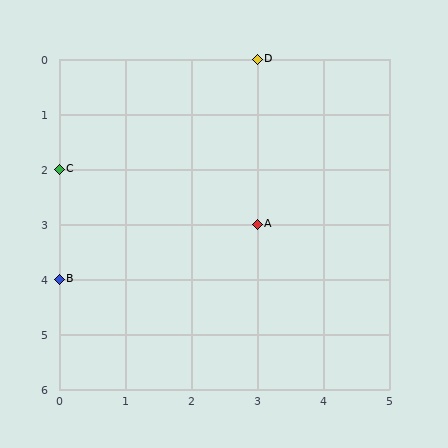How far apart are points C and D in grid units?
Points C and D are 3 columns and 2 rows apart (about 3.6 grid units diagonally).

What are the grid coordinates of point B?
Point B is at grid coordinates (0, 4).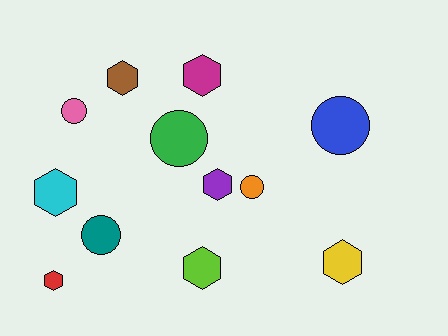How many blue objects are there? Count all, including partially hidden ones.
There is 1 blue object.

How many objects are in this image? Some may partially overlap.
There are 12 objects.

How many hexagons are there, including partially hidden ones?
There are 7 hexagons.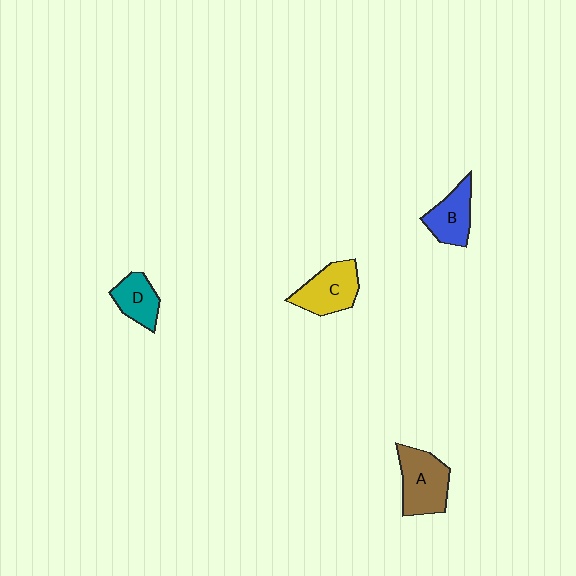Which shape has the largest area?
Shape A (brown).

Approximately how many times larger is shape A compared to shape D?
Approximately 1.5 times.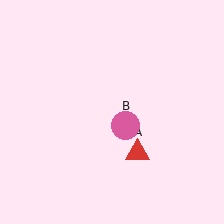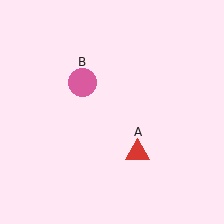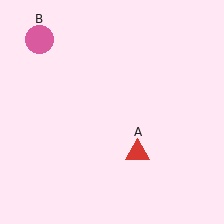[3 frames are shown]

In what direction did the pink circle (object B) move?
The pink circle (object B) moved up and to the left.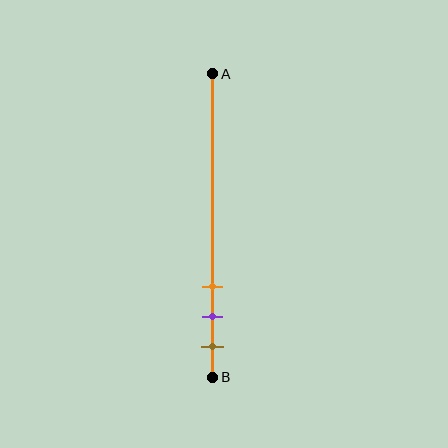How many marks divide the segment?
There are 3 marks dividing the segment.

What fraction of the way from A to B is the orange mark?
The orange mark is approximately 70% (0.7) of the way from A to B.